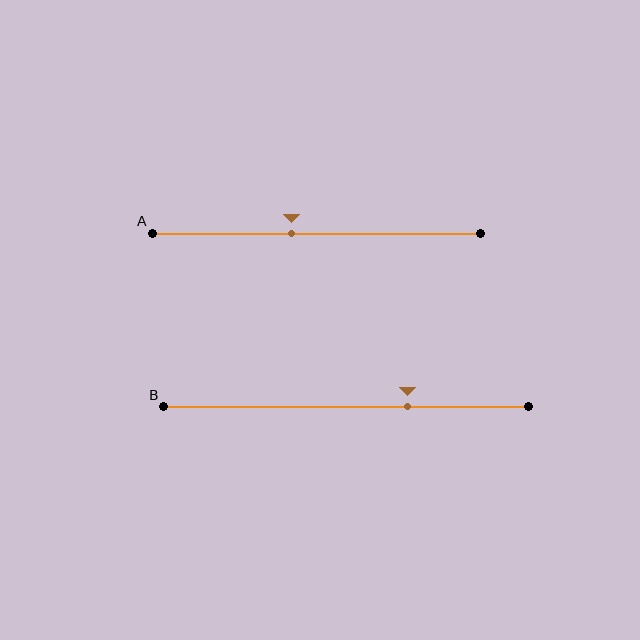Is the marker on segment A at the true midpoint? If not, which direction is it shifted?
No, the marker on segment A is shifted to the left by about 8% of the segment length.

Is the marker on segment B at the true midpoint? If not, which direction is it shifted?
No, the marker on segment B is shifted to the right by about 17% of the segment length.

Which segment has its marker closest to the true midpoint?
Segment A has its marker closest to the true midpoint.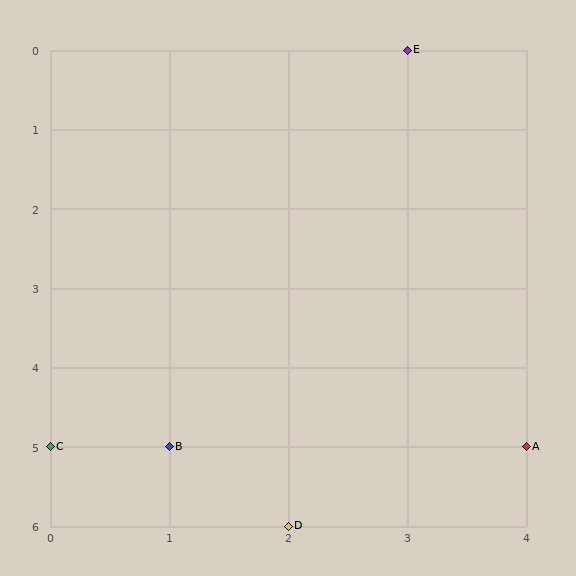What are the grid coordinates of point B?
Point B is at grid coordinates (1, 5).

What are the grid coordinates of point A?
Point A is at grid coordinates (4, 5).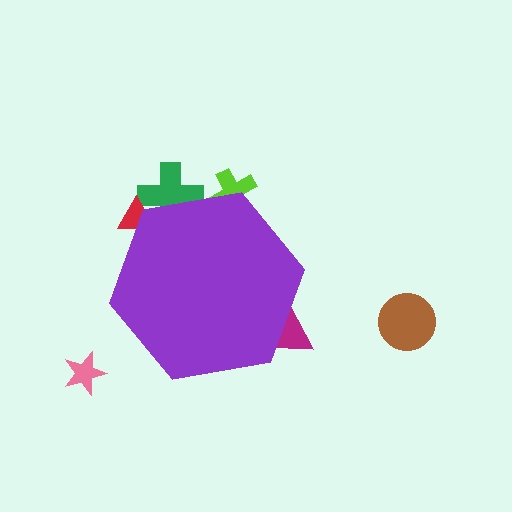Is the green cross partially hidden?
Yes, the green cross is partially hidden behind the purple hexagon.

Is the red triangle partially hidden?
Yes, the red triangle is partially hidden behind the purple hexagon.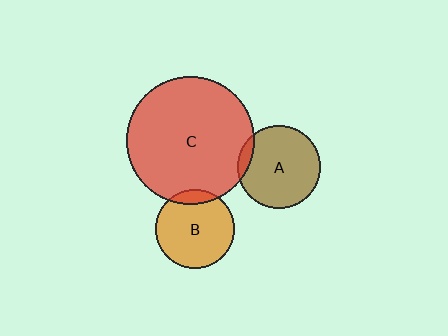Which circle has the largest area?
Circle C (red).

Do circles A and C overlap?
Yes.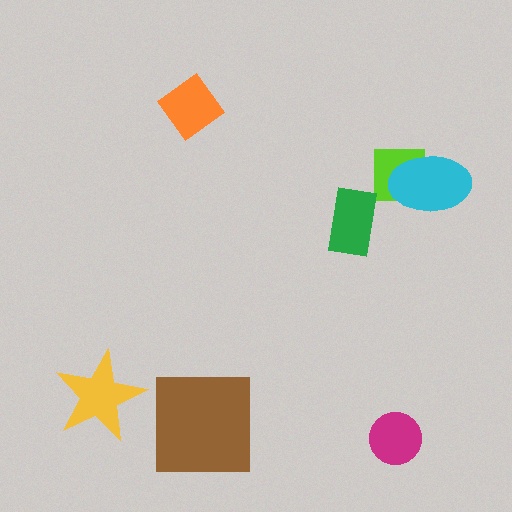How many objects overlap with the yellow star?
0 objects overlap with the yellow star.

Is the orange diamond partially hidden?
No, no other shape covers it.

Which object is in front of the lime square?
The cyan ellipse is in front of the lime square.